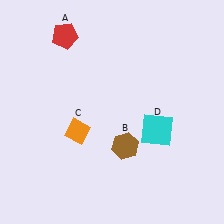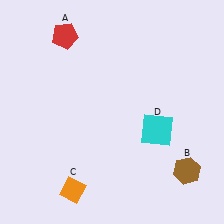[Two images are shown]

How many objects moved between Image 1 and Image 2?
2 objects moved between the two images.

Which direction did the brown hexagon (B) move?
The brown hexagon (B) moved right.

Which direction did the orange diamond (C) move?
The orange diamond (C) moved down.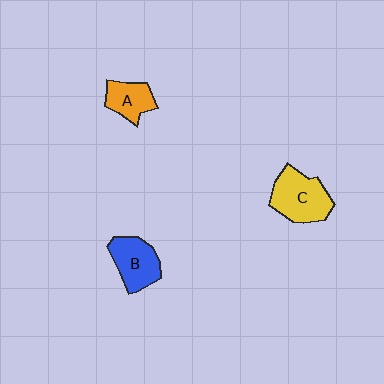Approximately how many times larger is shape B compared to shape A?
Approximately 1.3 times.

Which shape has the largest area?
Shape C (yellow).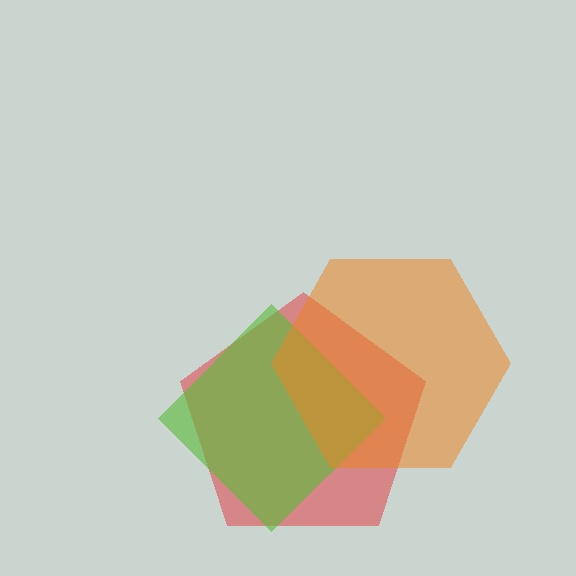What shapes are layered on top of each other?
The layered shapes are: a red pentagon, a lime diamond, an orange hexagon.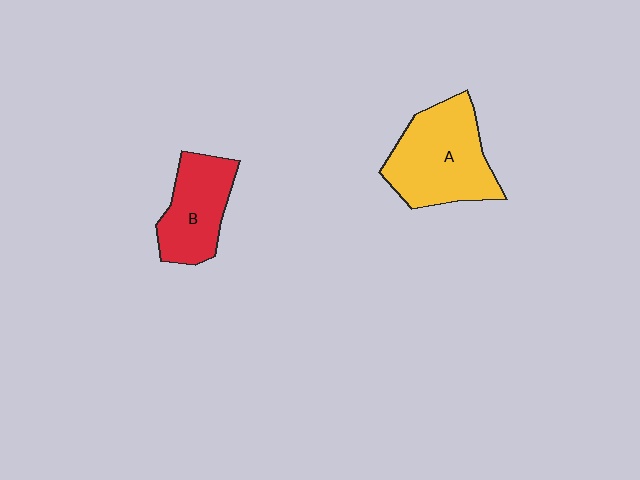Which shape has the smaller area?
Shape B (red).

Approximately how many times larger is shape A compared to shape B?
Approximately 1.4 times.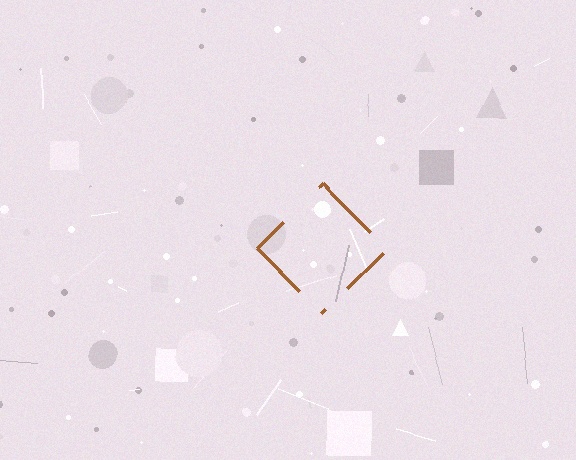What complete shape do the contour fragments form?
The contour fragments form a diamond.